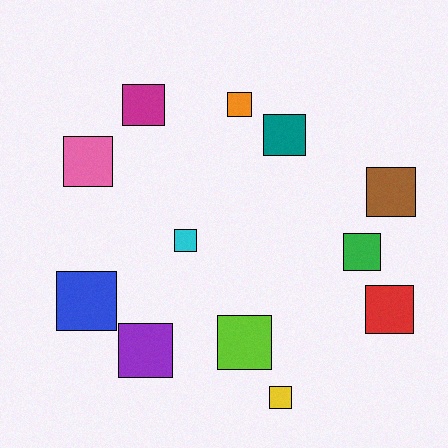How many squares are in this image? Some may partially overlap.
There are 12 squares.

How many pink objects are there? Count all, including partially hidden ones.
There is 1 pink object.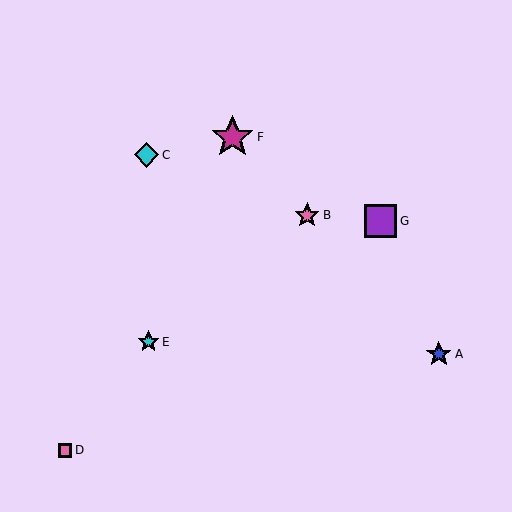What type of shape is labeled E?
Shape E is a cyan star.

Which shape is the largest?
The magenta star (labeled F) is the largest.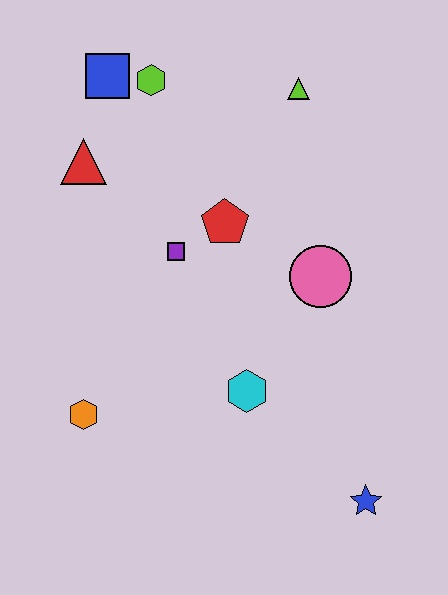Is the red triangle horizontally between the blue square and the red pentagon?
No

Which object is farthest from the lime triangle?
The blue star is farthest from the lime triangle.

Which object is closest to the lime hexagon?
The blue square is closest to the lime hexagon.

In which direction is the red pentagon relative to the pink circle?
The red pentagon is to the left of the pink circle.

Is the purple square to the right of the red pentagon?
No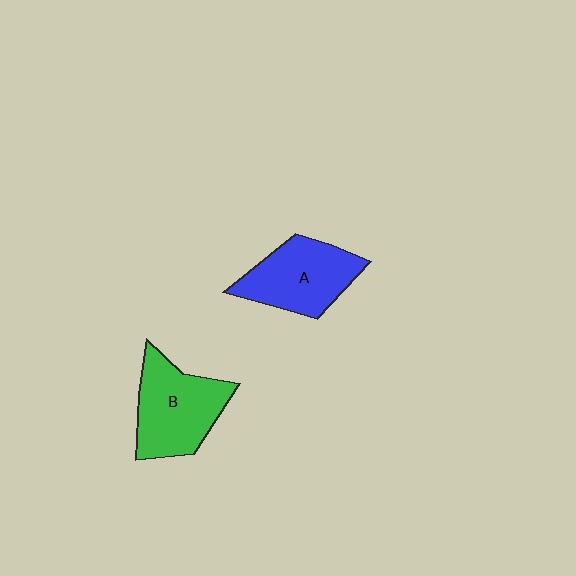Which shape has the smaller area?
Shape A (blue).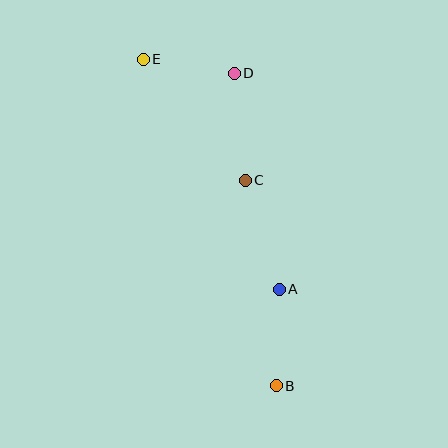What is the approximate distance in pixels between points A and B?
The distance between A and B is approximately 97 pixels.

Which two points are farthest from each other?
Points B and E are farthest from each other.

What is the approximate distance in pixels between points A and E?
The distance between A and E is approximately 267 pixels.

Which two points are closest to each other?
Points D and E are closest to each other.